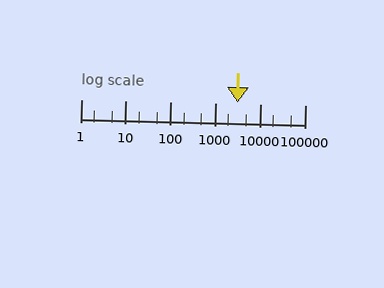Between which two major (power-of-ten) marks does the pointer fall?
The pointer is between 1000 and 10000.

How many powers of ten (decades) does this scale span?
The scale spans 5 decades, from 1 to 100000.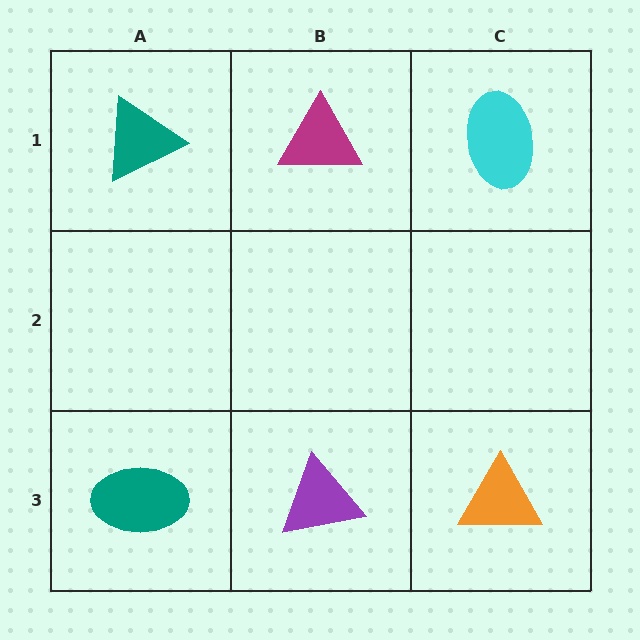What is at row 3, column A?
A teal ellipse.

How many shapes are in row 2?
0 shapes.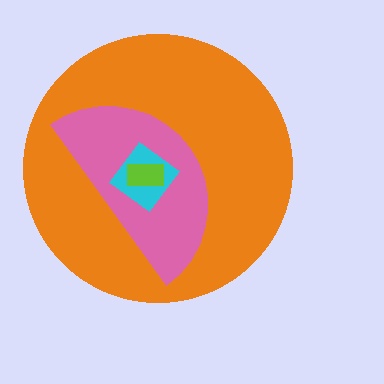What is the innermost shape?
The lime rectangle.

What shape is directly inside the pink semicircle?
The cyan diamond.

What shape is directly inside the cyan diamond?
The lime rectangle.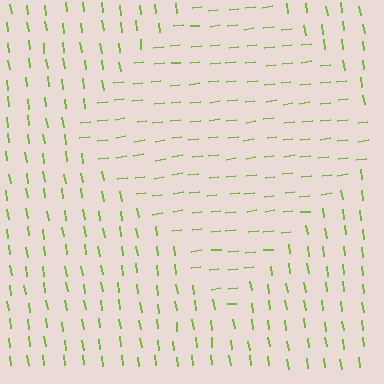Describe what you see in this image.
The image is filled with small lime line segments. A diamond region in the image has lines oriented differently from the surrounding lines, creating a visible texture boundary.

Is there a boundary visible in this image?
Yes, there is a texture boundary formed by a change in line orientation.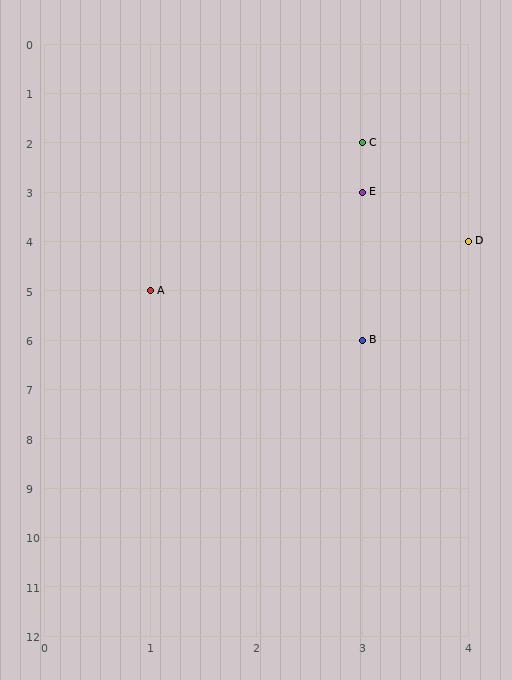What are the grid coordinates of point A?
Point A is at grid coordinates (1, 5).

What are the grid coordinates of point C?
Point C is at grid coordinates (3, 2).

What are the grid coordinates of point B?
Point B is at grid coordinates (3, 6).